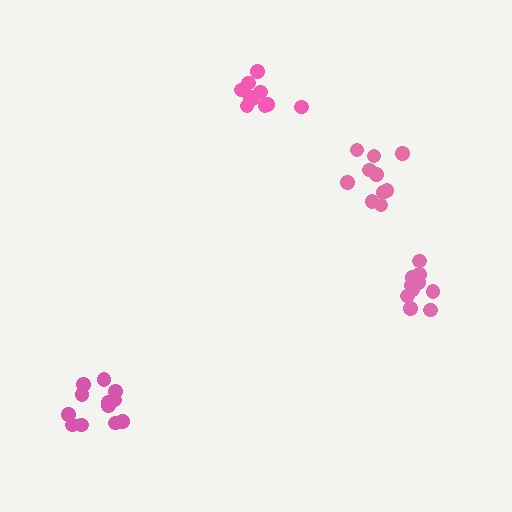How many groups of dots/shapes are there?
There are 4 groups.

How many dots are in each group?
Group 1: 12 dots, Group 2: 12 dots, Group 3: 10 dots, Group 4: 10 dots (44 total).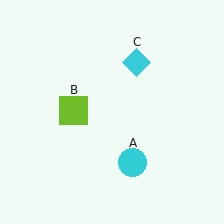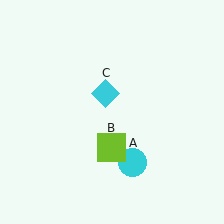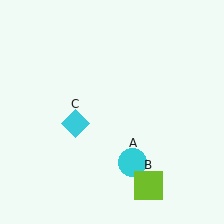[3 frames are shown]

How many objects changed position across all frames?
2 objects changed position: lime square (object B), cyan diamond (object C).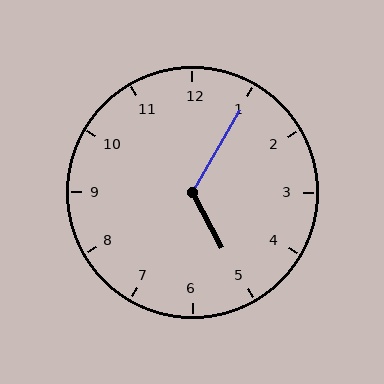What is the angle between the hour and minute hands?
Approximately 122 degrees.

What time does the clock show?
5:05.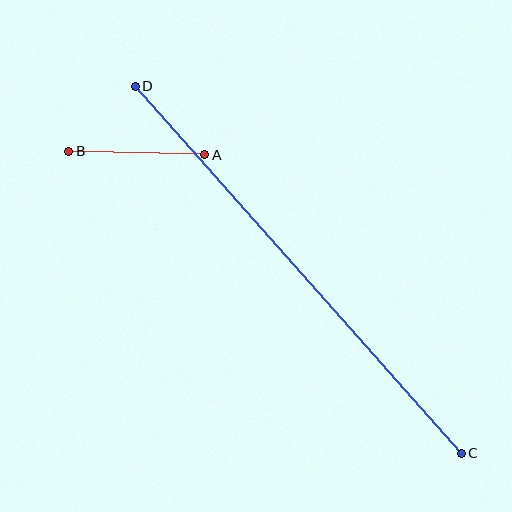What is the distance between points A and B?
The distance is approximately 136 pixels.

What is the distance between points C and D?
The distance is approximately 491 pixels.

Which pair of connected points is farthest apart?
Points C and D are farthest apart.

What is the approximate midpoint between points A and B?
The midpoint is at approximately (137, 153) pixels.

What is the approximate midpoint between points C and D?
The midpoint is at approximately (298, 270) pixels.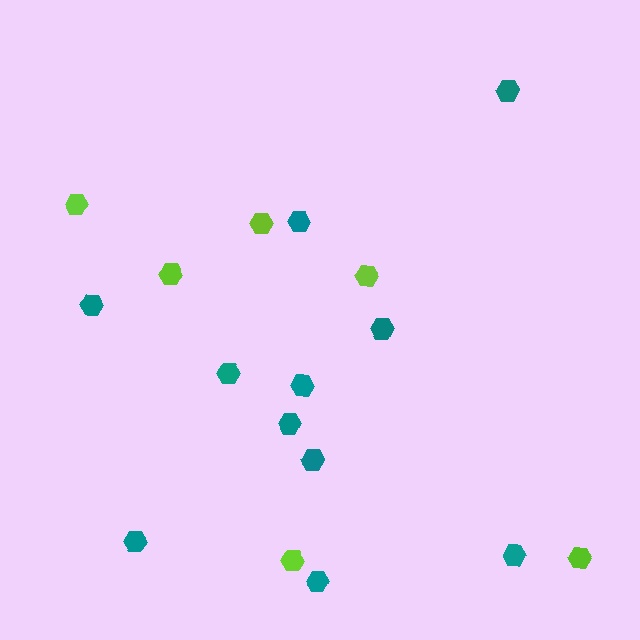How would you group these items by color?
There are 2 groups: one group of lime hexagons (6) and one group of teal hexagons (11).